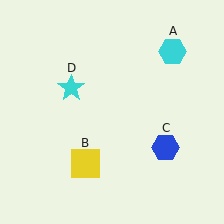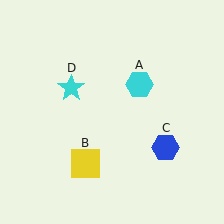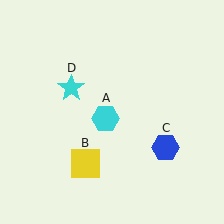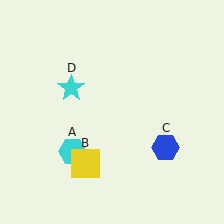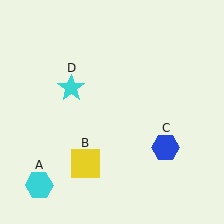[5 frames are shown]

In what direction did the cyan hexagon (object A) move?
The cyan hexagon (object A) moved down and to the left.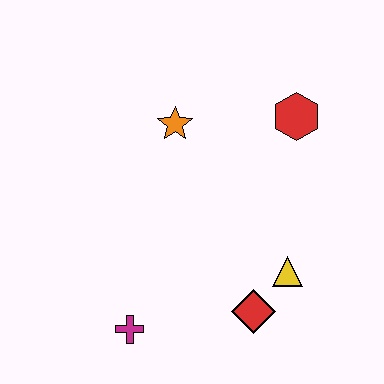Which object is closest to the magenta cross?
The red diamond is closest to the magenta cross.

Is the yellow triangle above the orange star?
No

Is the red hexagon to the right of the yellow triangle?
Yes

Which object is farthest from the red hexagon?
The magenta cross is farthest from the red hexagon.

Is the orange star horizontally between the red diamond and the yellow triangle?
No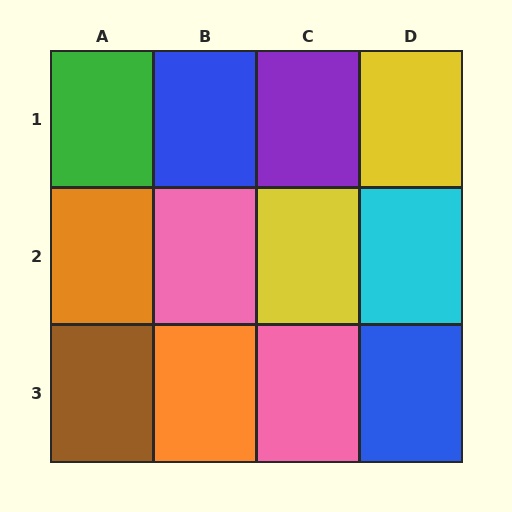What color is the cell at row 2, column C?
Yellow.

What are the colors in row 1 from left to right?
Green, blue, purple, yellow.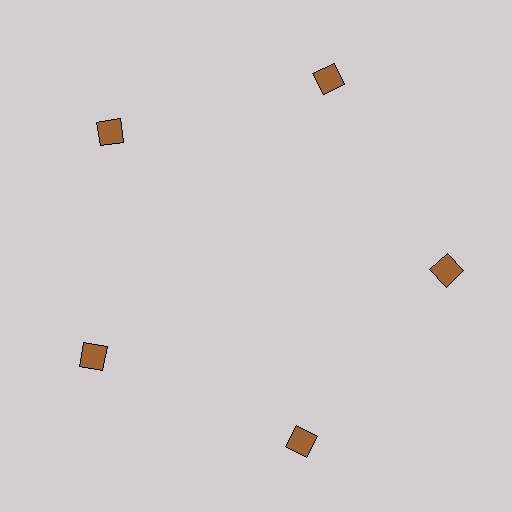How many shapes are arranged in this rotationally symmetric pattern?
There are 5 shapes, arranged in 5 groups of 1.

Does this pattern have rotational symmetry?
Yes, this pattern has 5-fold rotational symmetry. It looks the same after rotating 72 degrees around the center.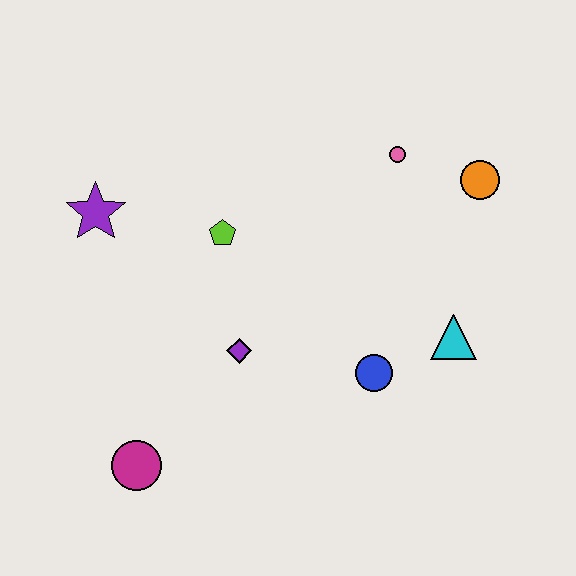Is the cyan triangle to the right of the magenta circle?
Yes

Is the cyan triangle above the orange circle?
No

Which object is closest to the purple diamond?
The lime pentagon is closest to the purple diamond.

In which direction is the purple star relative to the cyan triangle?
The purple star is to the left of the cyan triangle.